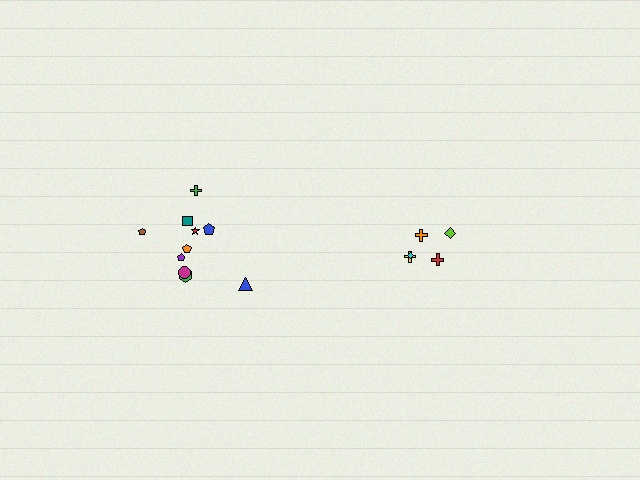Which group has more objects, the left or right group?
The left group.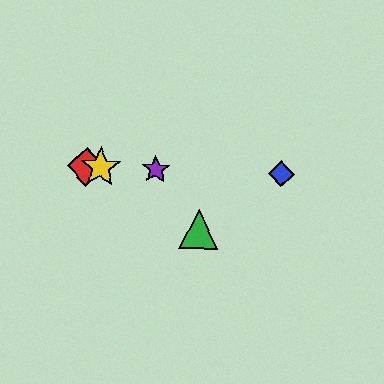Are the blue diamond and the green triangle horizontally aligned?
No, the blue diamond is at y≈174 and the green triangle is at y≈229.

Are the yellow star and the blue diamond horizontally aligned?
Yes, both are at y≈167.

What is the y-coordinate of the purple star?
The purple star is at y≈170.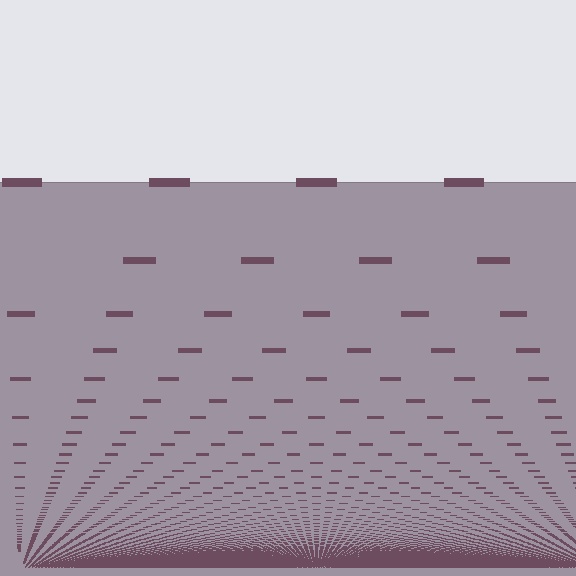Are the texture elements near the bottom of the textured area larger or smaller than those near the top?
Smaller. The gradient is inverted — elements near the bottom are smaller and denser.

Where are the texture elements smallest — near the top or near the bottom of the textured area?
Near the bottom.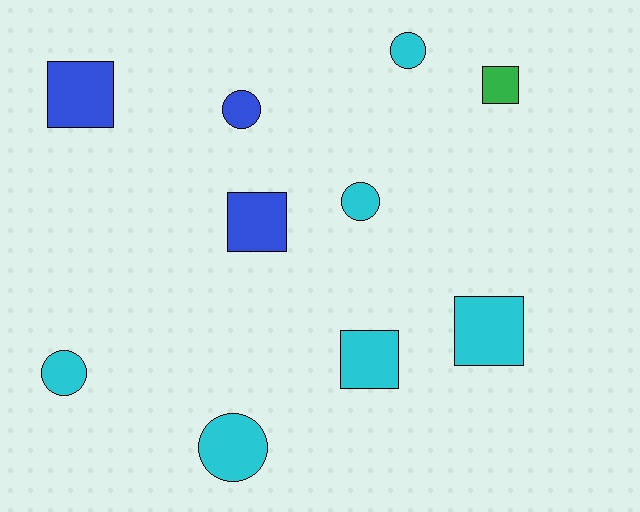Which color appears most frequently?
Cyan, with 6 objects.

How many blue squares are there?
There are 2 blue squares.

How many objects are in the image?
There are 10 objects.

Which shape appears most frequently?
Square, with 5 objects.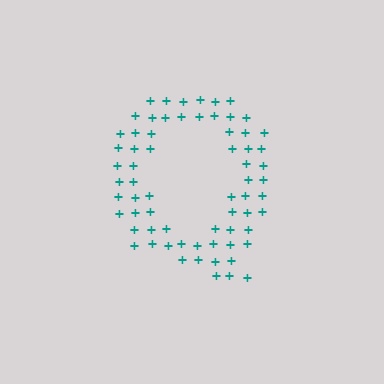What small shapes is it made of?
It is made of small plus signs.